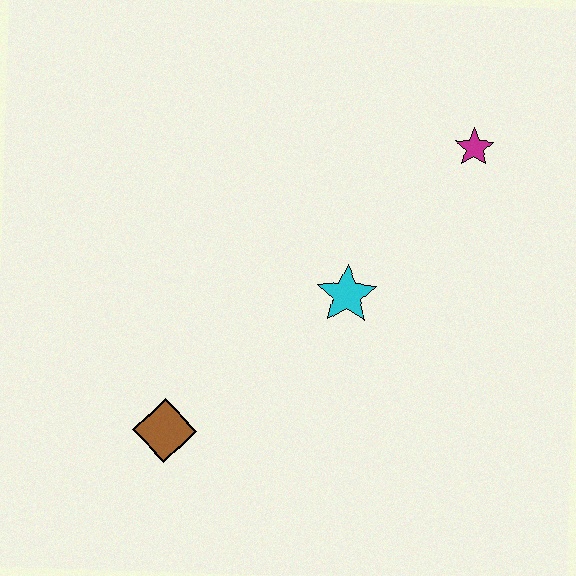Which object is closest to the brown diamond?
The cyan star is closest to the brown diamond.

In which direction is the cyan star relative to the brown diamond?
The cyan star is to the right of the brown diamond.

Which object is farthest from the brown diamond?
The magenta star is farthest from the brown diamond.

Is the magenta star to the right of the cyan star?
Yes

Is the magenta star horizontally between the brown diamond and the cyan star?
No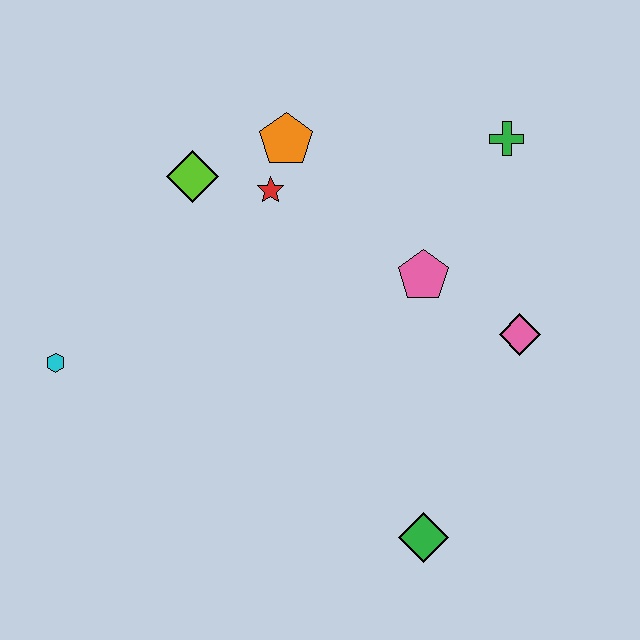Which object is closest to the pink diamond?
The pink pentagon is closest to the pink diamond.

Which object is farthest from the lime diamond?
The green diamond is farthest from the lime diamond.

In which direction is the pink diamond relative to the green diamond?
The pink diamond is above the green diamond.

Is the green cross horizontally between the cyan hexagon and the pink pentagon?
No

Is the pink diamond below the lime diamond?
Yes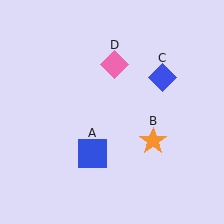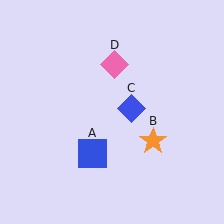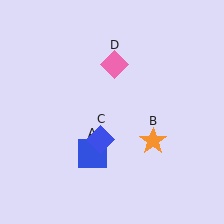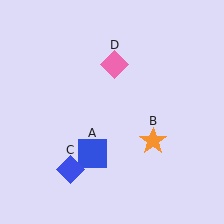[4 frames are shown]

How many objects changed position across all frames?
1 object changed position: blue diamond (object C).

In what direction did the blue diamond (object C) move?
The blue diamond (object C) moved down and to the left.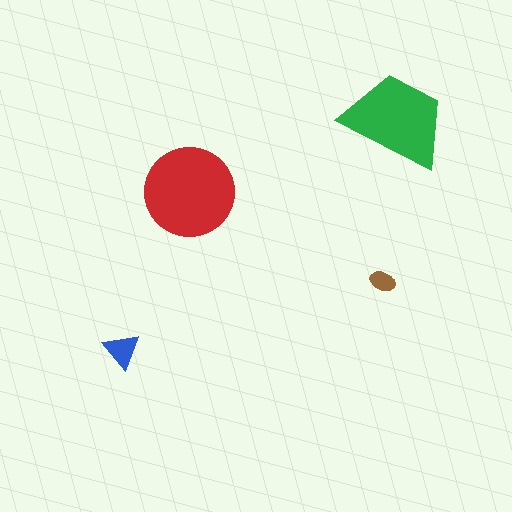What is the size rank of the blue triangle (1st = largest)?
3rd.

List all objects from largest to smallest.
The red circle, the green trapezoid, the blue triangle, the brown ellipse.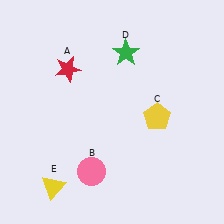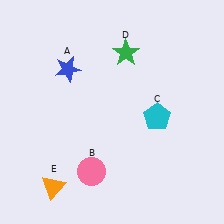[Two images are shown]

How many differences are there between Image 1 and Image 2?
There are 3 differences between the two images.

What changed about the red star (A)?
In Image 1, A is red. In Image 2, it changed to blue.